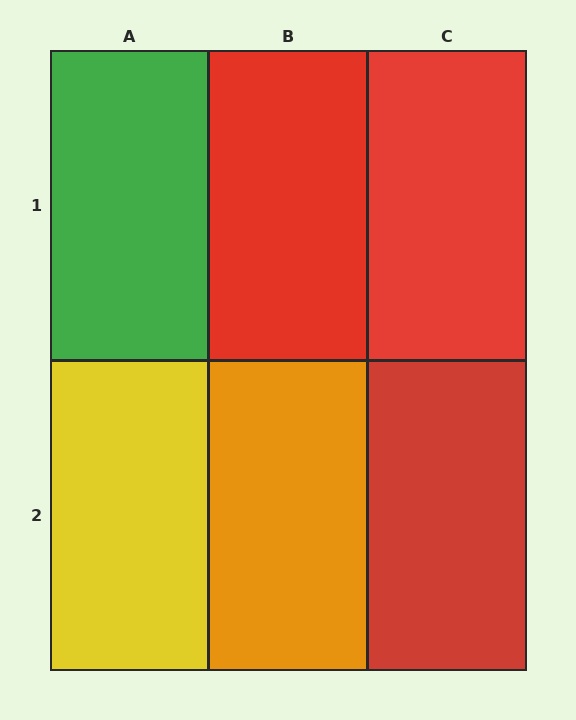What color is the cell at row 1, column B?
Red.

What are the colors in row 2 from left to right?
Yellow, orange, red.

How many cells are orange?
1 cell is orange.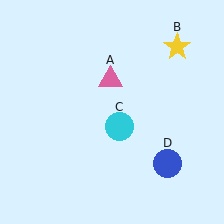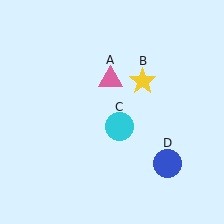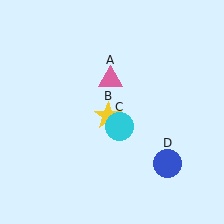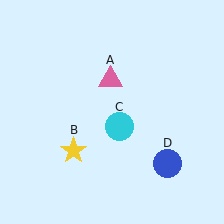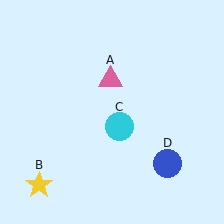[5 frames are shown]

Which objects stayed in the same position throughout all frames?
Pink triangle (object A) and cyan circle (object C) and blue circle (object D) remained stationary.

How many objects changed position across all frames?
1 object changed position: yellow star (object B).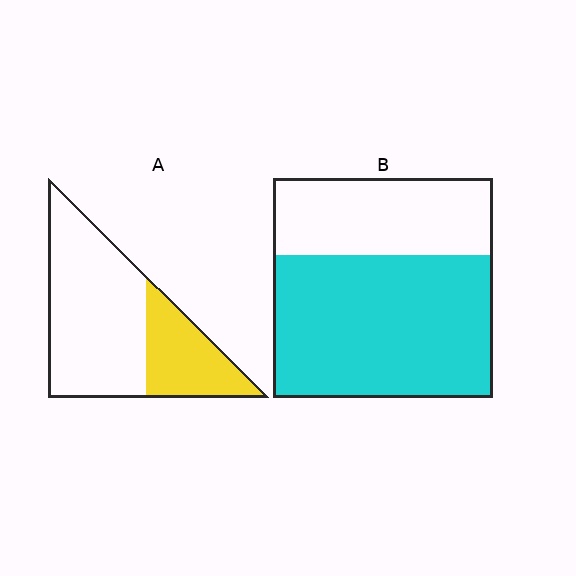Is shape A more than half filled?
No.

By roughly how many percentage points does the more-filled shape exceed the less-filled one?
By roughly 35 percentage points (B over A).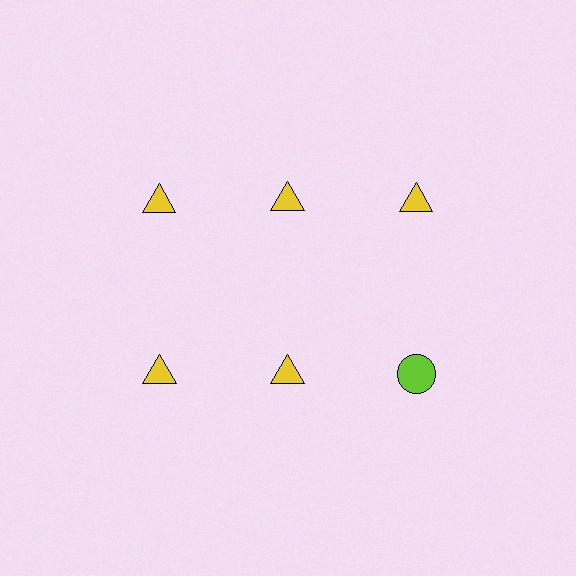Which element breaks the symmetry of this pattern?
The lime circle in the second row, center column breaks the symmetry. All other shapes are yellow triangles.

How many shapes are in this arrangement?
There are 6 shapes arranged in a grid pattern.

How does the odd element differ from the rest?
It differs in both color (lime instead of yellow) and shape (circle instead of triangle).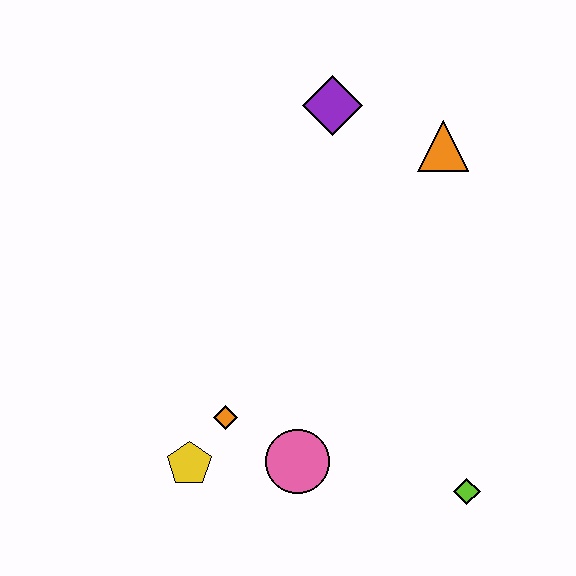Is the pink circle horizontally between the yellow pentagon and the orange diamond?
No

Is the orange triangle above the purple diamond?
No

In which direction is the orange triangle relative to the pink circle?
The orange triangle is above the pink circle.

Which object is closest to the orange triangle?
The purple diamond is closest to the orange triangle.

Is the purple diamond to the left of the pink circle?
No